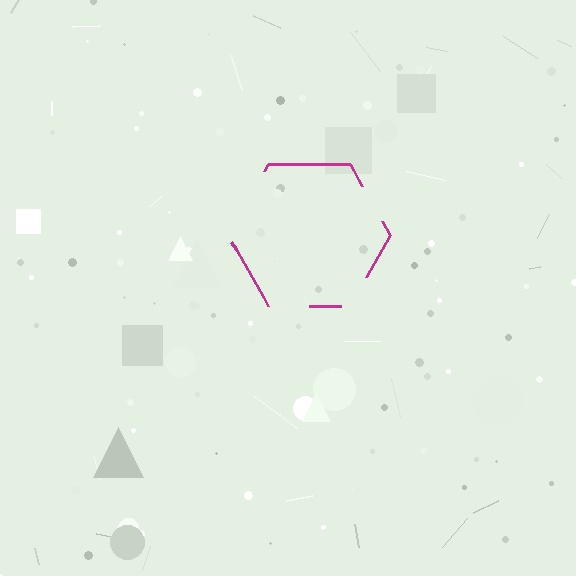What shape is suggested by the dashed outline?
The dashed outline suggests a hexagon.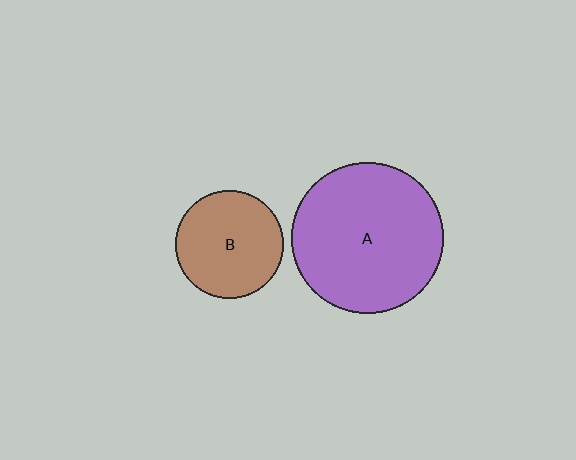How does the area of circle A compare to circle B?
Approximately 1.9 times.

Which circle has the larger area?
Circle A (purple).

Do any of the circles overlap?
No, none of the circles overlap.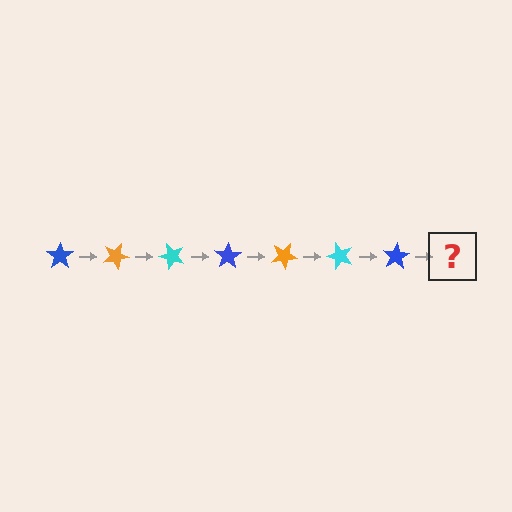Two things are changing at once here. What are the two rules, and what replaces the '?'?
The two rules are that it rotates 25 degrees each step and the color cycles through blue, orange, and cyan. The '?' should be an orange star, rotated 175 degrees from the start.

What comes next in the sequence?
The next element should be an orange star, rotated 175 degrees from the start.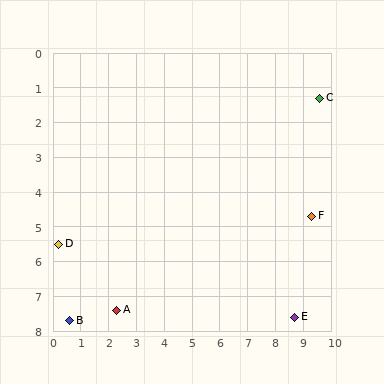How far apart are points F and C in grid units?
Points F and C are about 3.4 grid units apart.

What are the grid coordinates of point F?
Point F is at approximately (9.3, 4.7).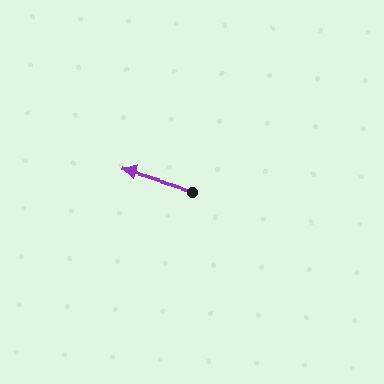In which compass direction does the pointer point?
West.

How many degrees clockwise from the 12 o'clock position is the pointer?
Approximately 286 degrees.